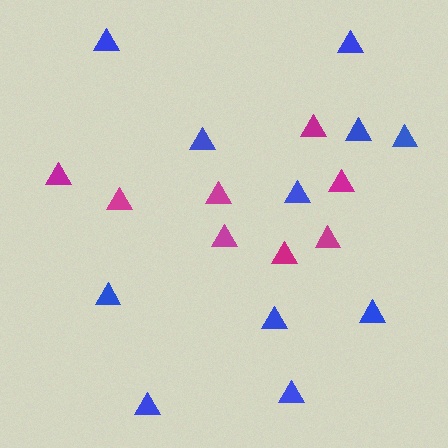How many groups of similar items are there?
There are 2 groups: one group of magenta triangles (8) and one group of blue triangles (11).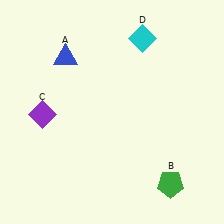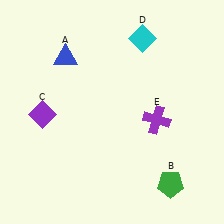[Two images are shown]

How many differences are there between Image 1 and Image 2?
There is 1 difference between the two images.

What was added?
A purple cross (E) was added in Image 2.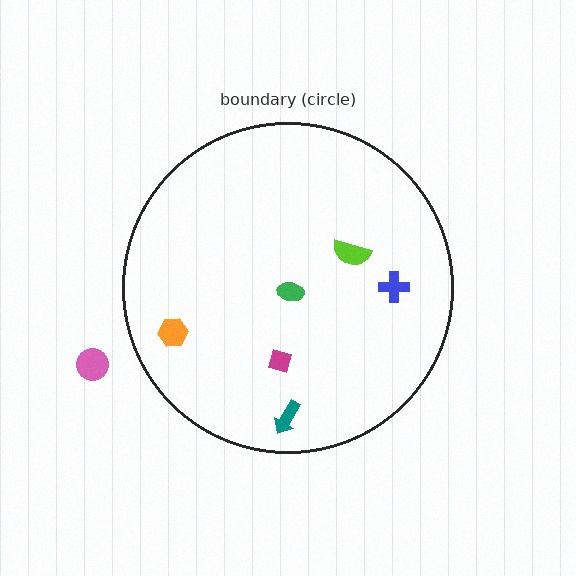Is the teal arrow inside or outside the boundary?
Inside.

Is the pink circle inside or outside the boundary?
Outside.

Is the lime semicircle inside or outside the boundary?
Inside.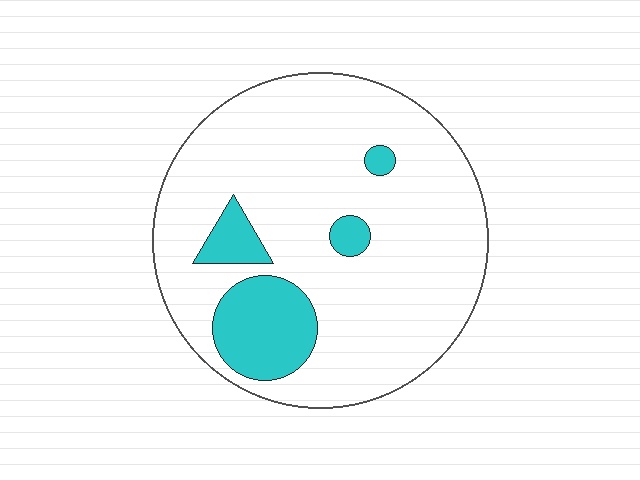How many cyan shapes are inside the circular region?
4.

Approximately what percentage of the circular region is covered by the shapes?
Approximately 15%.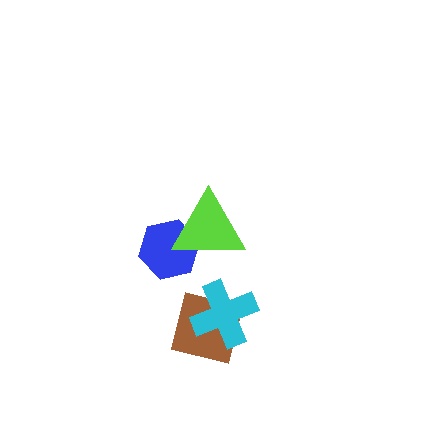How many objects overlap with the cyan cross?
1 object overlaps with the cyan cross.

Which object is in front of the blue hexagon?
The lime triangle is in front of the blue hexagon.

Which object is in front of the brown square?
The cyan cross is in front of the brown square.